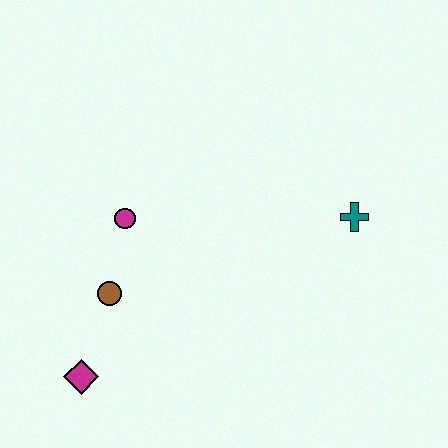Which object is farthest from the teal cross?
The magenta diamond is farthest from the teal cross.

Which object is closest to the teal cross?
The magenta circle is closest to the teal cross.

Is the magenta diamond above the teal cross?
No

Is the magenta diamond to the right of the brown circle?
No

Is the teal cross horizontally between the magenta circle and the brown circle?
No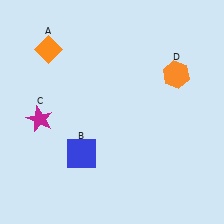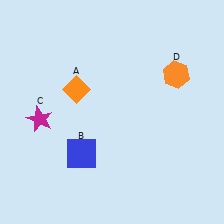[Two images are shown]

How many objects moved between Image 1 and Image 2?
1 object moved between the two images.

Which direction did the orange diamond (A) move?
The orange diamond (A) moved down.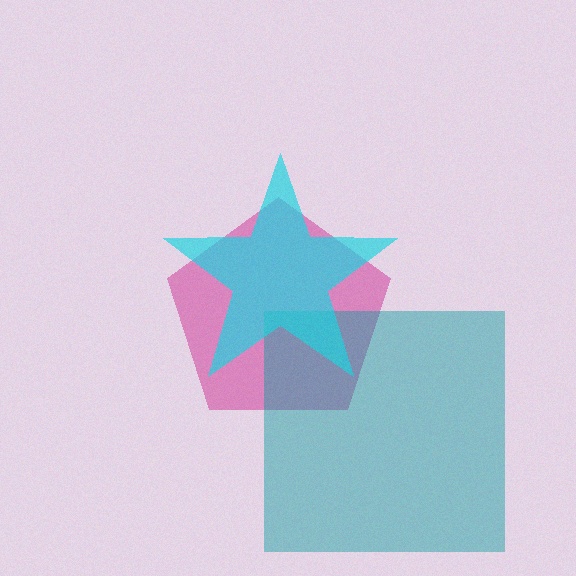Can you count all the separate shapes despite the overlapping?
Yes, there are 3 separate shapes.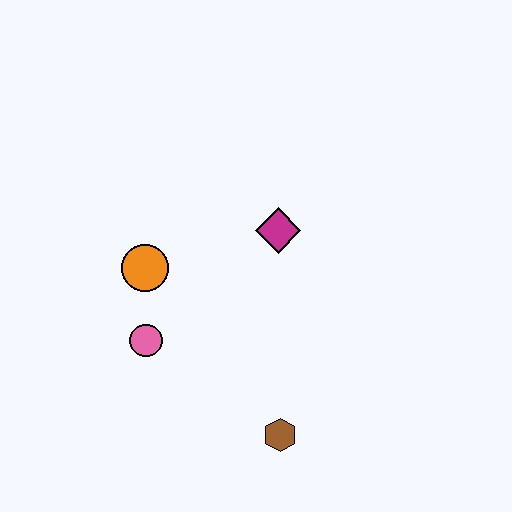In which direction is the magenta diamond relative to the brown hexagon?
The magenta diamond is above the brown hexagon.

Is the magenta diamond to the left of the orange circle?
No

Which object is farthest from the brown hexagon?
The orange circle is farthest from the brown hexagon.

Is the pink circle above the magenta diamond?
No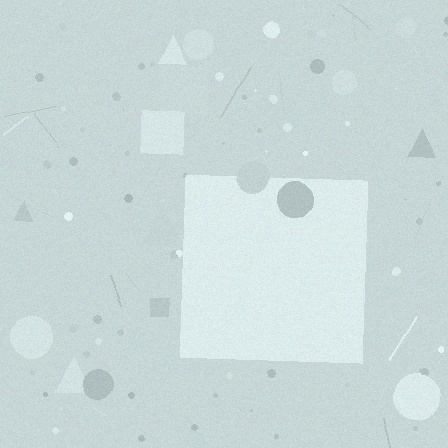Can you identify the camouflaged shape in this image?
The camouflaged shape is a square.